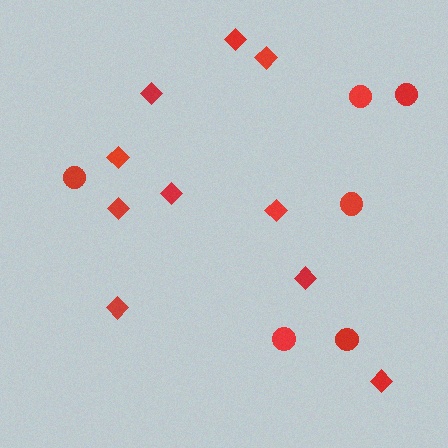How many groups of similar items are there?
There are 2 groups: one group of circles (6) and one group of diamonds (10).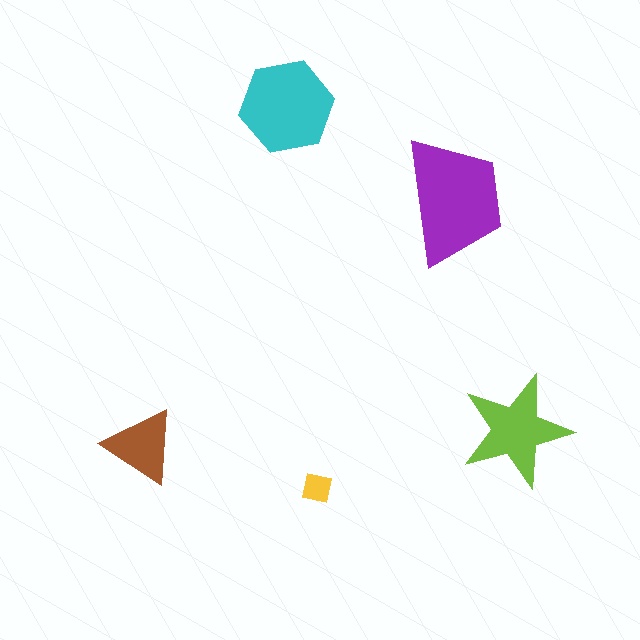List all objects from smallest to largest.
The yellow square, the brown triangle, the lime star, the cyan hexagon, the purple trapezoid.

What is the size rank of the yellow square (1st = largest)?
5th.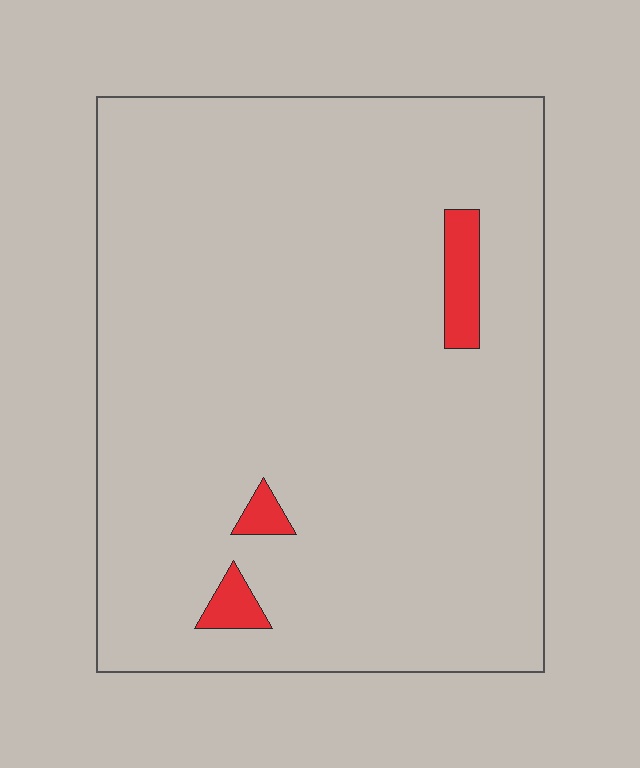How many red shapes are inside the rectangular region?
3.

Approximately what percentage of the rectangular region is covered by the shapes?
Approximately 5%.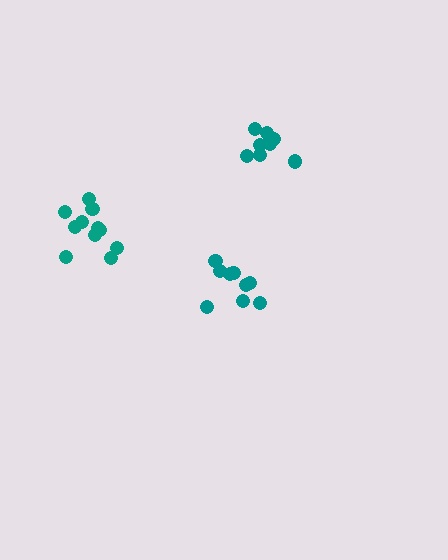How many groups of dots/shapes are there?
There are 3 groups.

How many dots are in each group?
Group 1: 11 dots, Group 2: 9 dots, Group 3: 9 dots (29 total).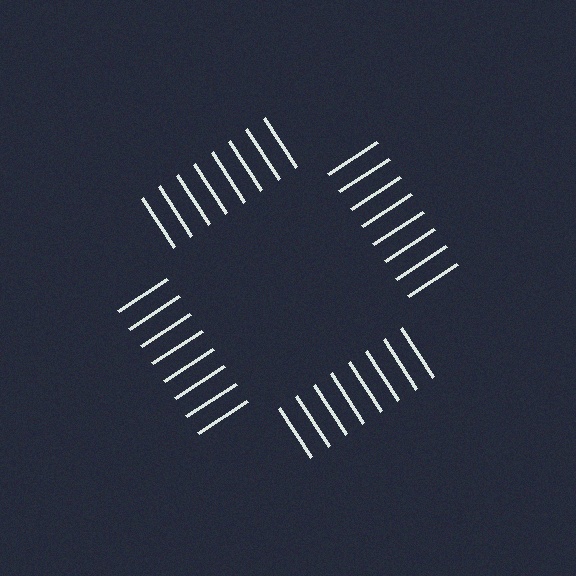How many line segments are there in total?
32 — 8 along each of the 4 edges.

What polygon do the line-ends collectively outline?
An illusory square — the line segments terminate on its edges but no continuous stroke is drawn.